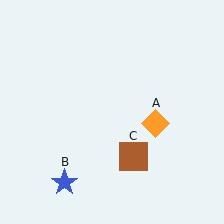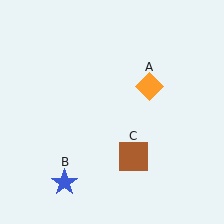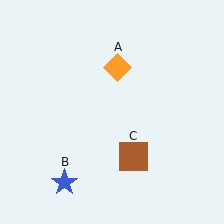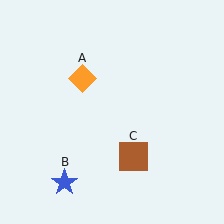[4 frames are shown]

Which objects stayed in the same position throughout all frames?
Blue star (object B) and brown square (object C) remained stationary.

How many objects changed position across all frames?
1 object changed position: orange diamond (object A).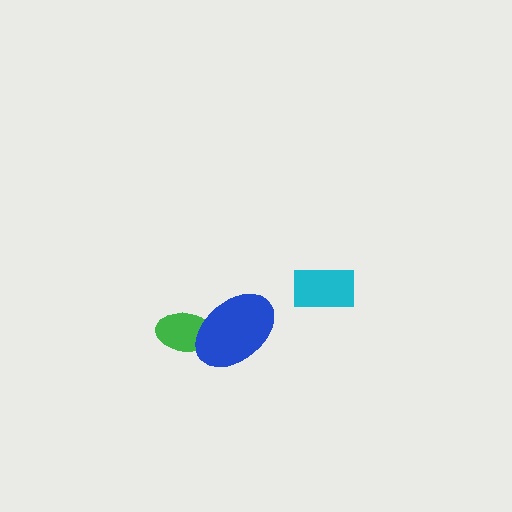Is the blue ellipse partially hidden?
No, no other shape covers it.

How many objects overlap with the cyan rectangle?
0 objects overlap with the cyan rectangle.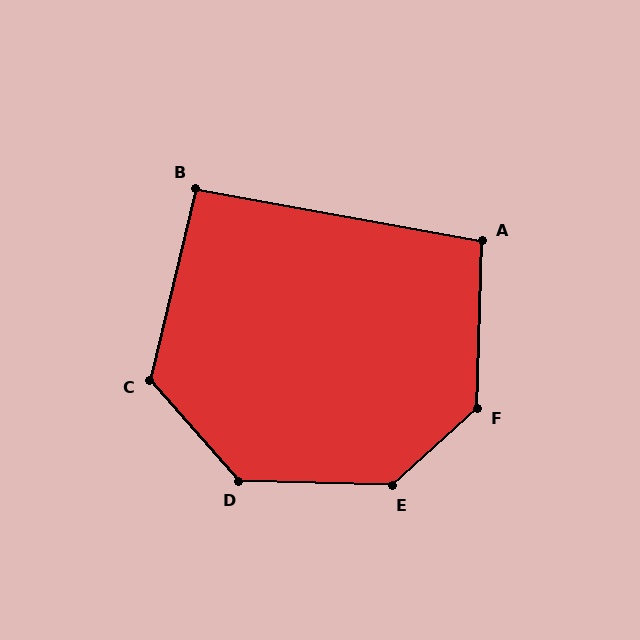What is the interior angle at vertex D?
Approximately 133 degrees (obtuse).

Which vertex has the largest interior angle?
E, at approximately 136 degrees.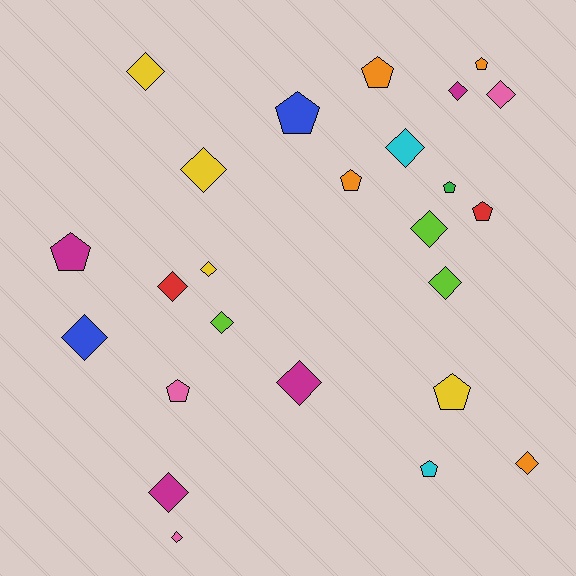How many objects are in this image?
There are 25 objects.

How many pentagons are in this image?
There are 10 pentagons.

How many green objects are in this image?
There is 1 green object.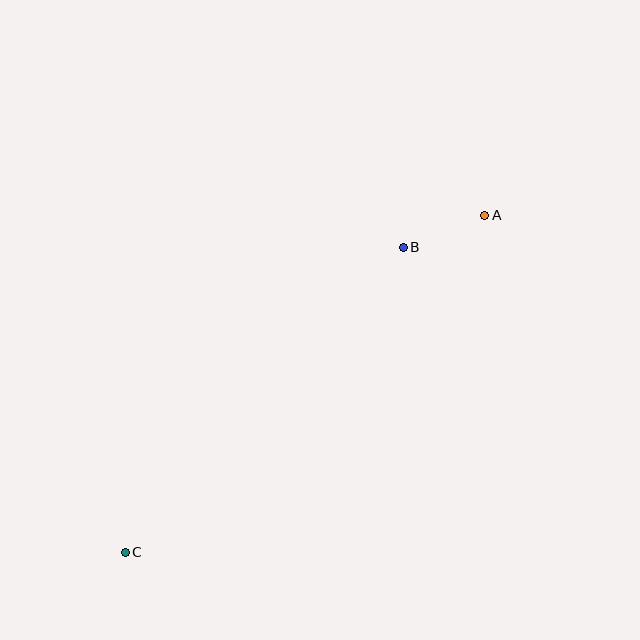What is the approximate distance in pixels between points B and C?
The distance between B and C is approximately 413 pixels.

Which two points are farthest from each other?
Points A and C are farthest from each other.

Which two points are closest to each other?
Points A and B are closest to each other.